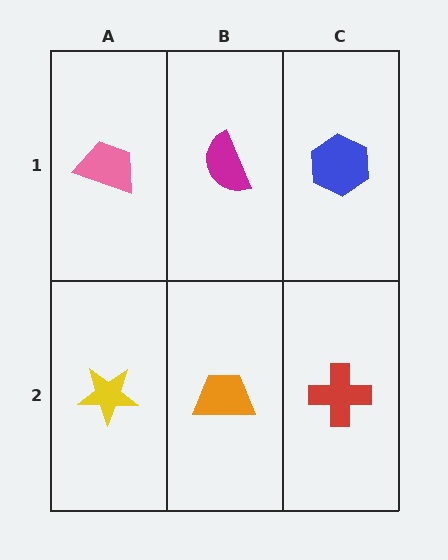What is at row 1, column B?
A magenta semicircle.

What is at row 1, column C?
A blue hexagon.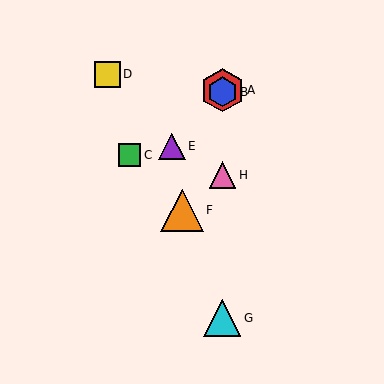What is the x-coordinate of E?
Object E is at x≈172.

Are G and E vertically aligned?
No, G is at x≈222 and E is at x≈172.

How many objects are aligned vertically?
4 objects (A, B, G, H) are aligned vertically.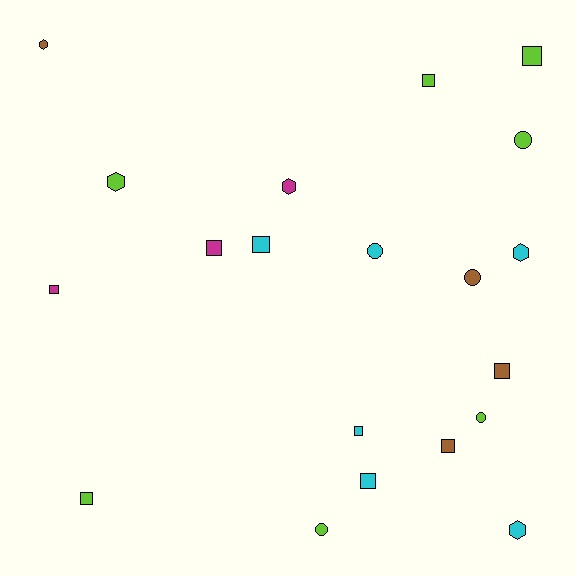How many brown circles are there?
There is 1 brown circle.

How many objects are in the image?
There are 20 objects.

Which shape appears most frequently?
Square, with 10 objects.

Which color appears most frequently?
Lime, with 7 objects.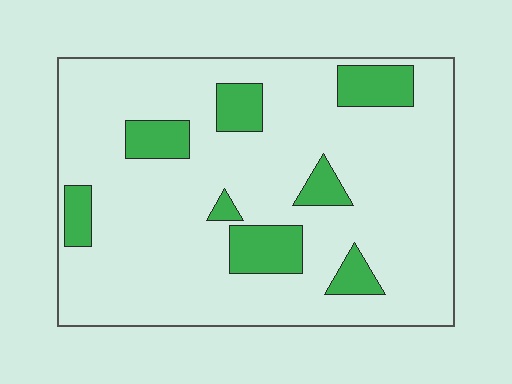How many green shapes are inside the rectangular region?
8.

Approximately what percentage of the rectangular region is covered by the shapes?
Approximately 15%.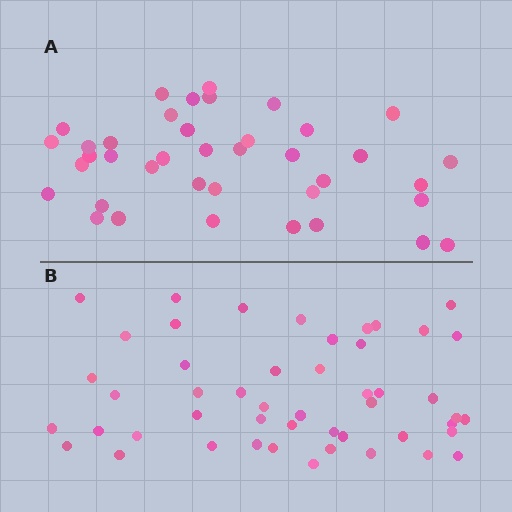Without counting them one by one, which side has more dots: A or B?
Region B (the bottom region) has more dots.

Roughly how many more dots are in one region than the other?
Region B has roughly 10 or so more dots than region A.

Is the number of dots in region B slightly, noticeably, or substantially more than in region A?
Region B has noticeably more, but not dramatically so. The ratio is roughly 1.3 to 1.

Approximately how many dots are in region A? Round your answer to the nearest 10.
About 40 dots. (The exact count is 39, which rounds to 40.)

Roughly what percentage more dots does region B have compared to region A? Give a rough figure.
About 25% more.